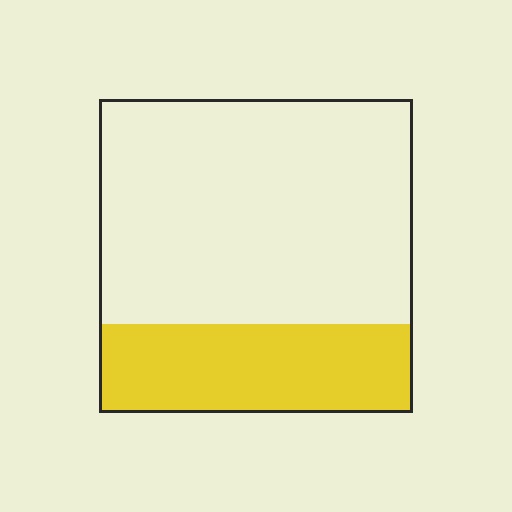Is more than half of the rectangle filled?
No.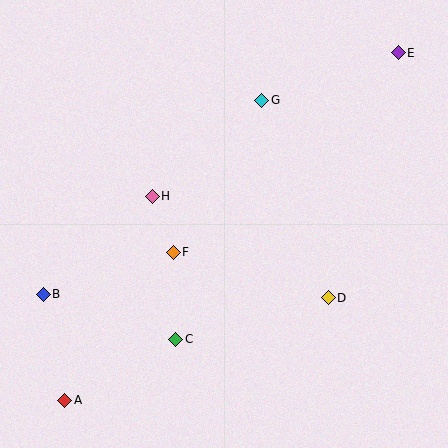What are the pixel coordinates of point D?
Point D is at (328, 298).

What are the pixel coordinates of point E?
Point E is at (398, 53).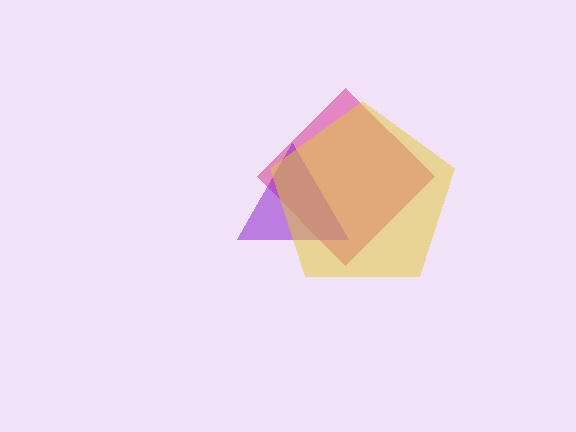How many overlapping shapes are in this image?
There are 3 overlapping shapes in the image.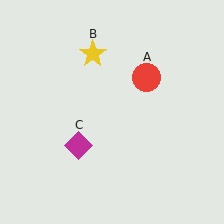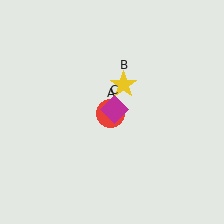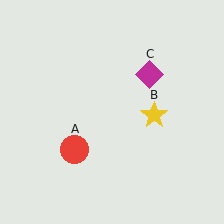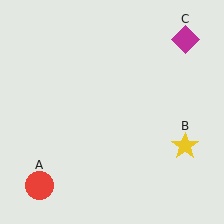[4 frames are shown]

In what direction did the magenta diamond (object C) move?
The magenta diamond (object C) moved up and to the right.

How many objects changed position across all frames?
3 objects changed position: red circle (object A), yellow star (object B), magenta diamond (object C).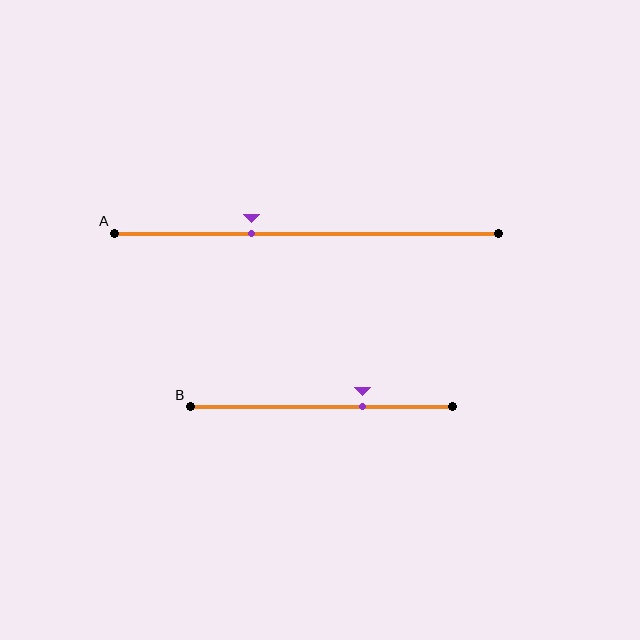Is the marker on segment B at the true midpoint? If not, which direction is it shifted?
No, the marker on segment B is shifted to the right by about 15% of the segment length.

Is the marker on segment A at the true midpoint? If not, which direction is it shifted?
No, the marker on segment A is shifted to the left by about 14% of the segment length.